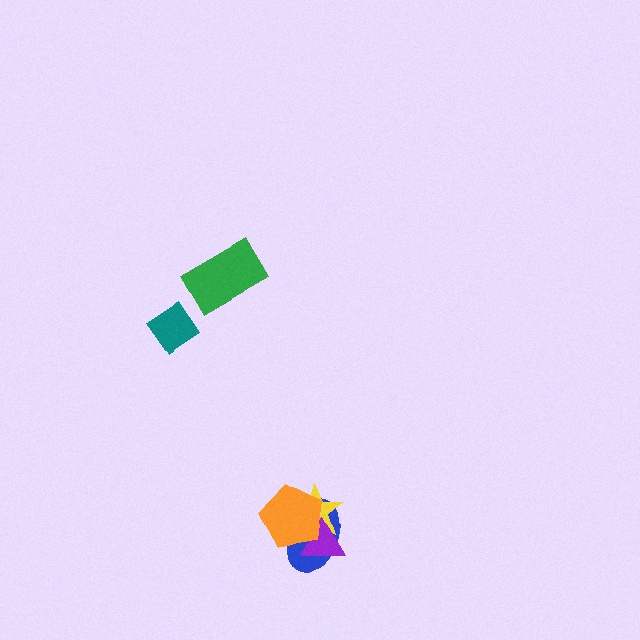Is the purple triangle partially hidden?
Yes, it is partially covered by another shape.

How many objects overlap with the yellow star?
3 objects overlap with the yellow star.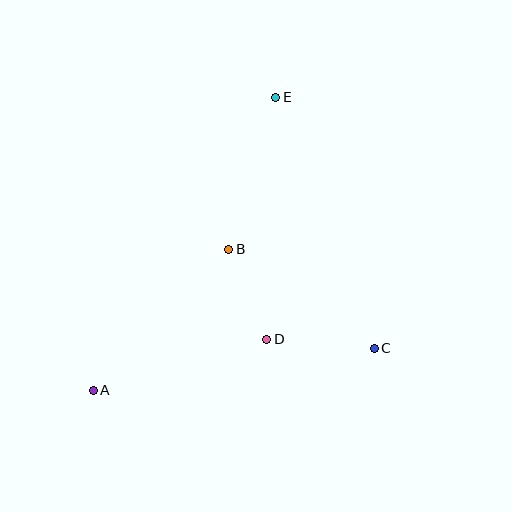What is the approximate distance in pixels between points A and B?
The distance between A and B is approximately 196 pixels.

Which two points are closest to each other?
Points B and D are closest to each other.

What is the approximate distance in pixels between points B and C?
The distance between B and C is approximately 176 pixels.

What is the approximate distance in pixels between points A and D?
The distance between A and D is approximately 181 pixels.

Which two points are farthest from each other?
Points A and E are farthest from each other.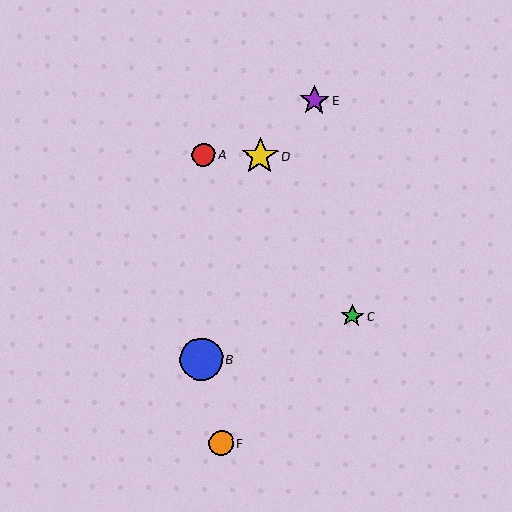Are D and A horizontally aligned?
Yes, both are at y≈156.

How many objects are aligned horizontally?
2 objects (A, D) are aligned horizontally.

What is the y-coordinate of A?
Object A is at y≈155.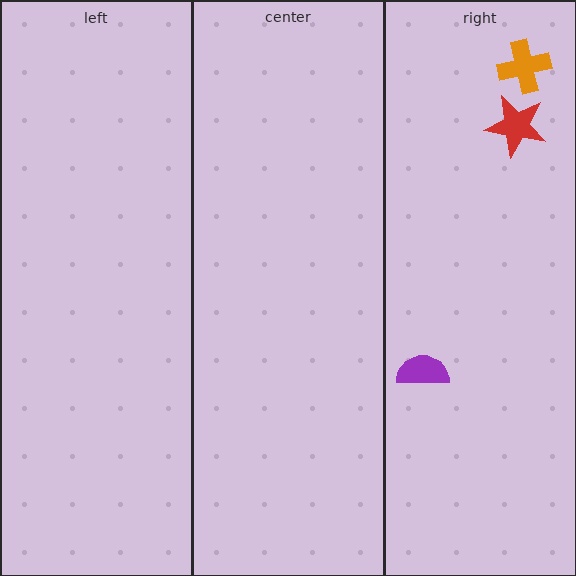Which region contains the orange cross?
The right region.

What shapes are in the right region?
The purple semicircle, the red star, the orange cross.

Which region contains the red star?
The right region.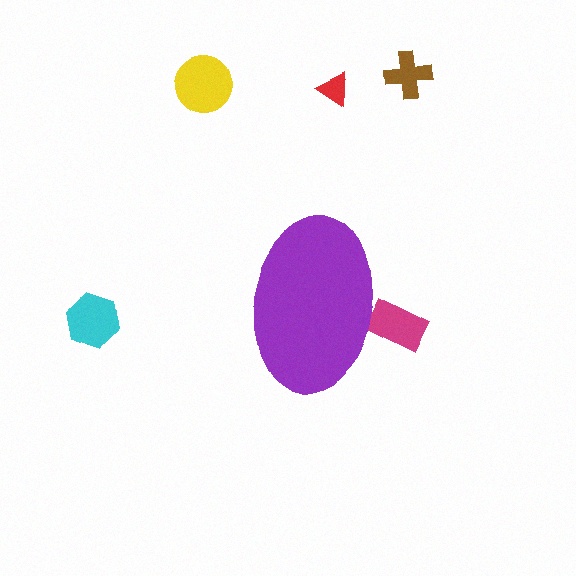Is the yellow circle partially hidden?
No, the yellow circle is fully visible.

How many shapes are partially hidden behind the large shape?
1 shape is partially hidden.